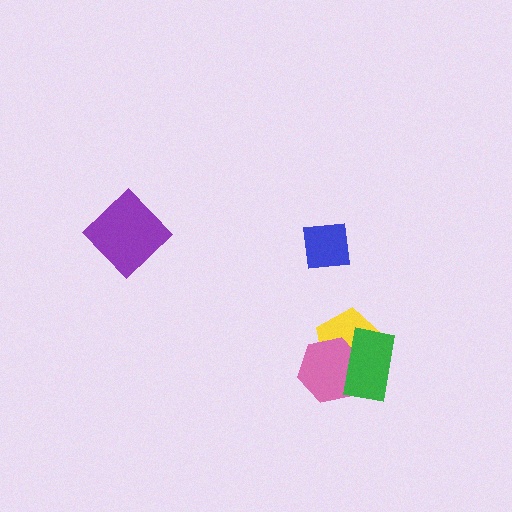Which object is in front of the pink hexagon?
The green rectangle is in front of the pink hexagon.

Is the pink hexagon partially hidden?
Yes, it is partially covered by another shape.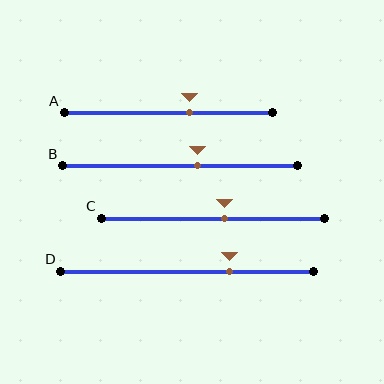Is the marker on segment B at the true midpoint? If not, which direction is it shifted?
No, the marker on segment B is shifted to the right by about 7% of the segment length.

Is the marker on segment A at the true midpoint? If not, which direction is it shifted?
No, the marker on segment A is shifted to the right by about 10% of the segment length.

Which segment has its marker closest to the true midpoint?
Segment C has its marker closest to the true midpoint.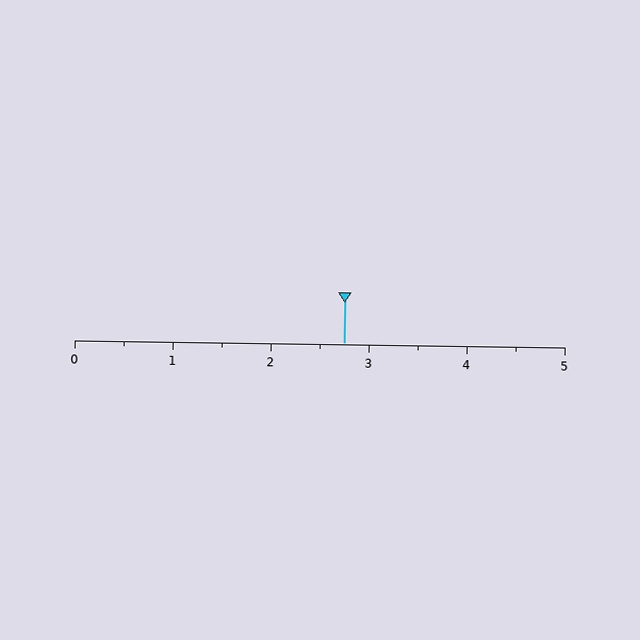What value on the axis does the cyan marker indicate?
The marker indicates approximately 2.8.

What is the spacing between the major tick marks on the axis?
The major ticks are spaced 1 apart.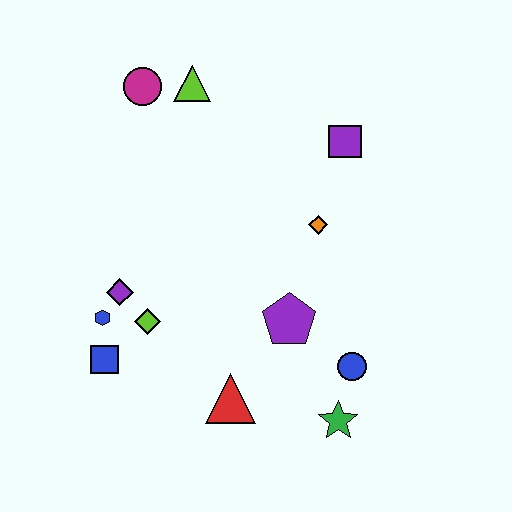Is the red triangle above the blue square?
No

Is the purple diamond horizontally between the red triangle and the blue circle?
No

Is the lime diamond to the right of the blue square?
Yes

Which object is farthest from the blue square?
The purple square is farthest from the blue square.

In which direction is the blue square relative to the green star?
The blue square is to the left of the green star.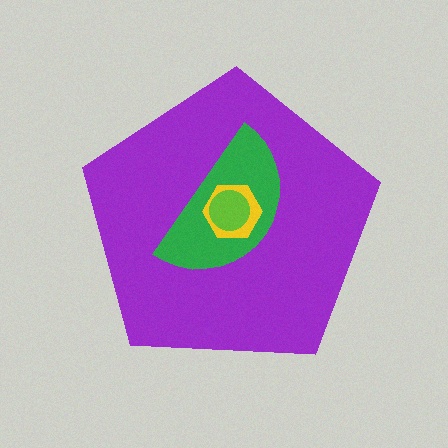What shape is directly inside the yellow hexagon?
The lime circle.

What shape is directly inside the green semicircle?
The yellow hexagon.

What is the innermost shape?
The lime circle.